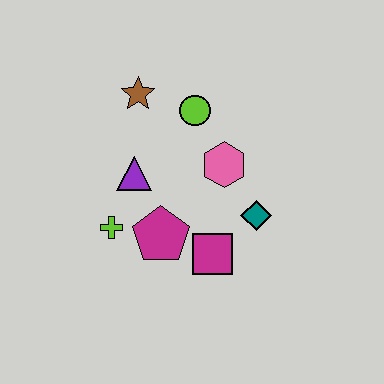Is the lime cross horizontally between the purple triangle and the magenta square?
No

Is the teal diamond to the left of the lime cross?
No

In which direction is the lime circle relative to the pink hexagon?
The lime circle is above the pink hexagon.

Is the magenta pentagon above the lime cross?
No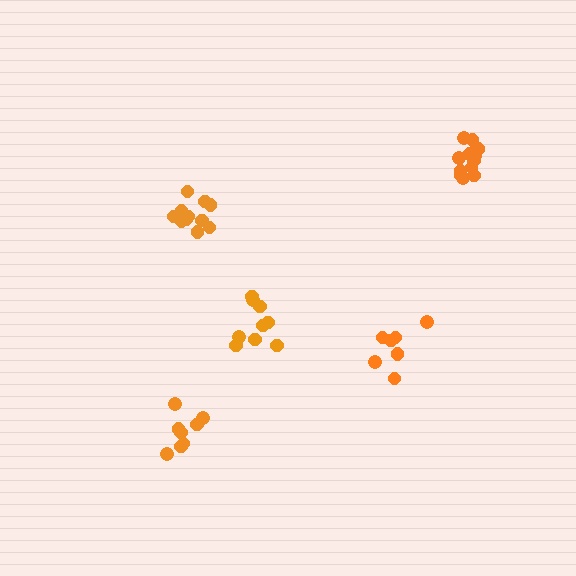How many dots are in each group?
Group 1: 7 dots, Group 2: 8 dots, Group 3: 11 dots, Group 4: 12 dots, Group 5: 9 dots (47 total).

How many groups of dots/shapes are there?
There are 5 groups.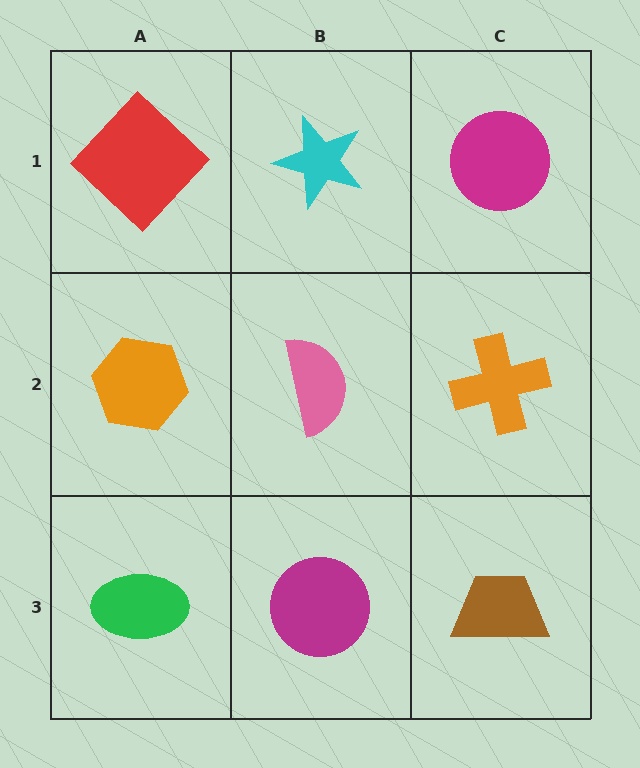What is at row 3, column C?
A brown trapezoid.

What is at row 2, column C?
An orange cross.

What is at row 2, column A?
An orange hexagon.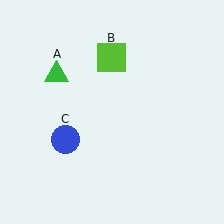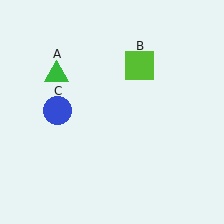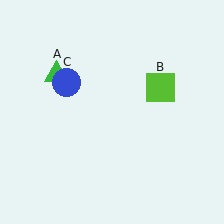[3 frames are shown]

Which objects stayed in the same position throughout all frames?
Green triangle (object A) remained stationary.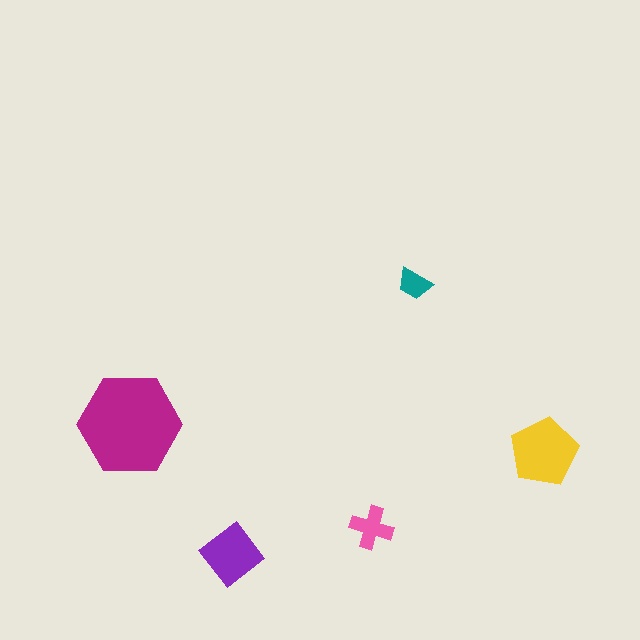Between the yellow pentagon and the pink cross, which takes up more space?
The yellow pentagon.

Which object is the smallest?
The teal trapezoid.